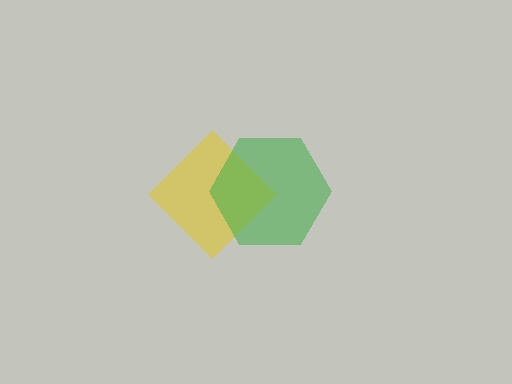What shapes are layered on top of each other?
The layered shapes are: a yellow diamond, a green hexagon.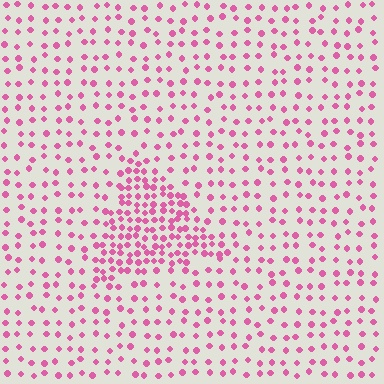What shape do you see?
I see a triangle.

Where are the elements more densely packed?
The elements are more densely packed inside the triangle boundary.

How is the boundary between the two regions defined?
The boundary is defined by a change in element density (approximately 2.3x ratio). All elements are the same color, size, and shape.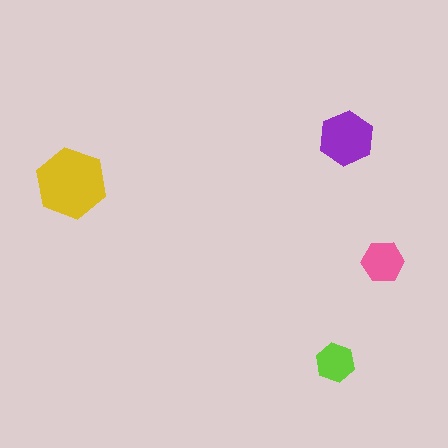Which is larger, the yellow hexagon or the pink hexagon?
The yellow one.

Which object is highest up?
The purple hexagon is topmost.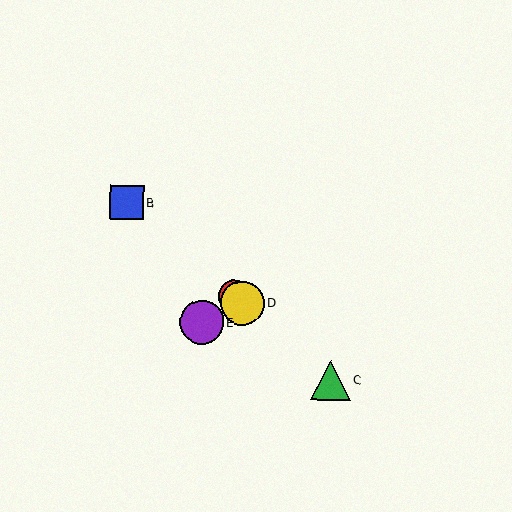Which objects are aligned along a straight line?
Objects A, B, C, D are aligned along a straight line.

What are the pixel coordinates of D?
Object D is at (242, 303).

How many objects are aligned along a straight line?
4 objects (A, B, C, D) are aligned along a straight line.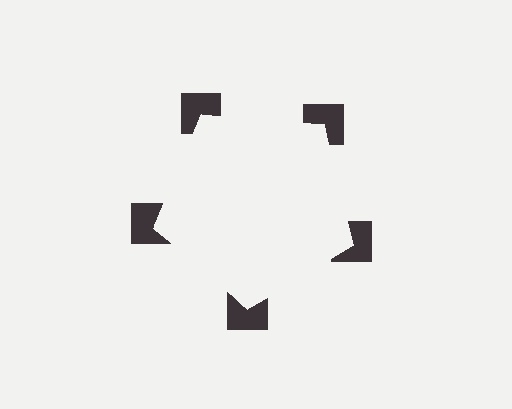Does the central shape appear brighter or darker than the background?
It typically appears slightly brighter than the background, even though no actual brightness change is drawn.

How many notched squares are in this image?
There are 5 — one at each vertex of the illusory pentagon.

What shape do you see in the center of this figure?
An illusory pentagon — its edges are inferred from the aligned wedge cuts in the notched squares, not physically drawn.